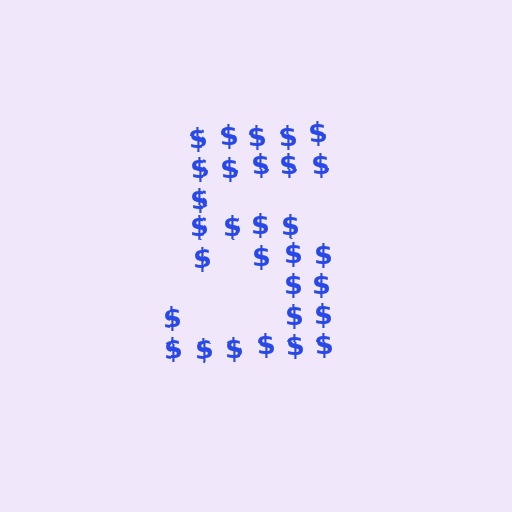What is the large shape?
The large shape is the digit 5.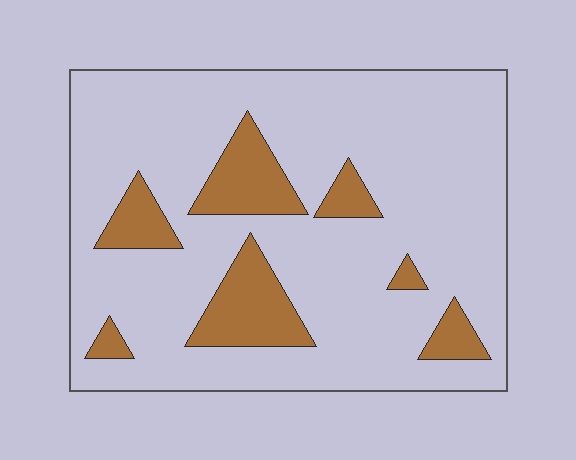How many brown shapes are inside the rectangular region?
7.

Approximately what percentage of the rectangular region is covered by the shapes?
Approximately 15%.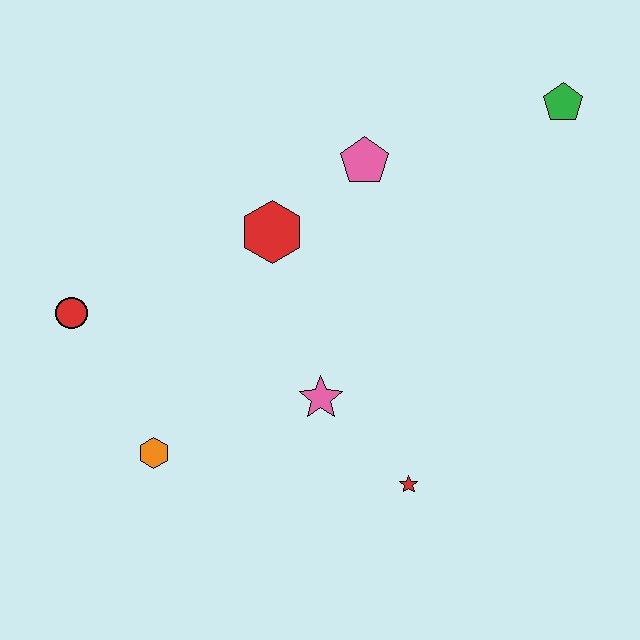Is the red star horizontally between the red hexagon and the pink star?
No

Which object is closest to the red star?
The pink star is closest to the red star.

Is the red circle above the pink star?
Yes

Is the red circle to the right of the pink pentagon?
No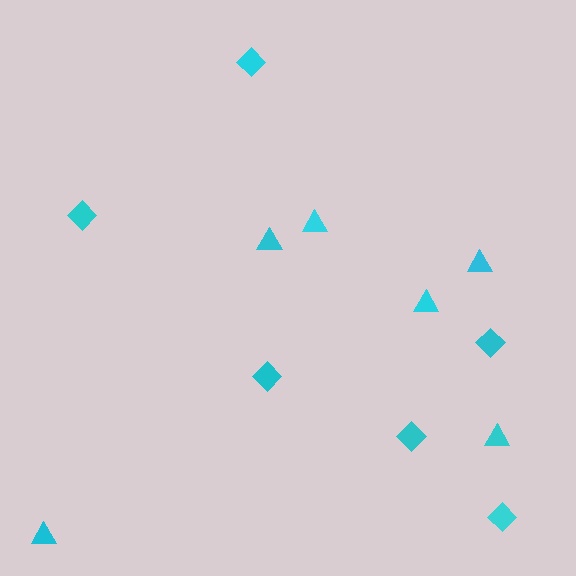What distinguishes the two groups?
There are 2 groups: one group of diamonds (6) and one group of triangles (6).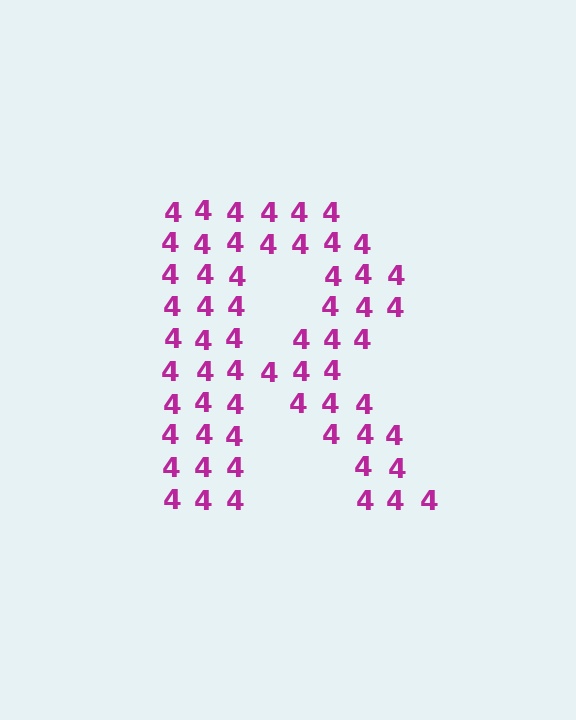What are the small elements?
The small elements are digit 4's.